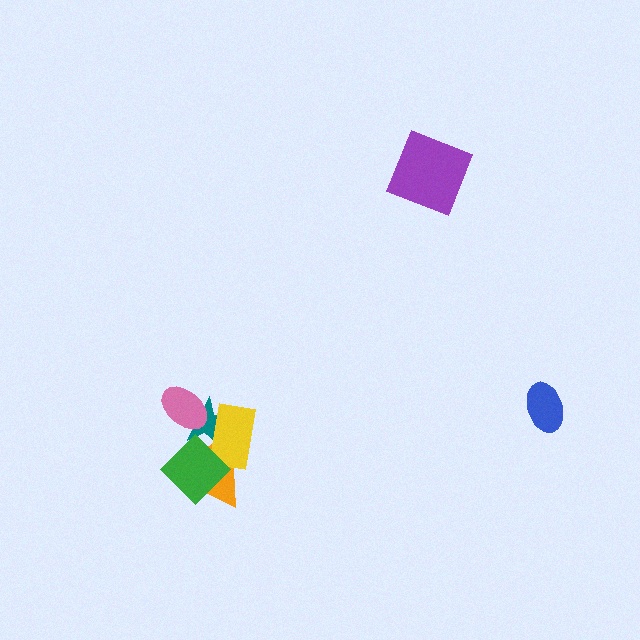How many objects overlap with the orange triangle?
3 objects overlap with the orange triangle.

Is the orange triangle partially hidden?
Yes, it is partially covered by another shape.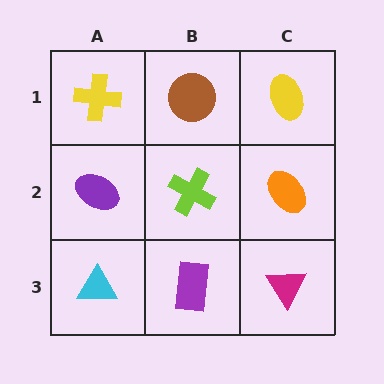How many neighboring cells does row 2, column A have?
3.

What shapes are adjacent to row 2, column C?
A yellow ellipse (row 1, column C), a magenta triangle (row 3, column C), a lime cross (row 2, column B).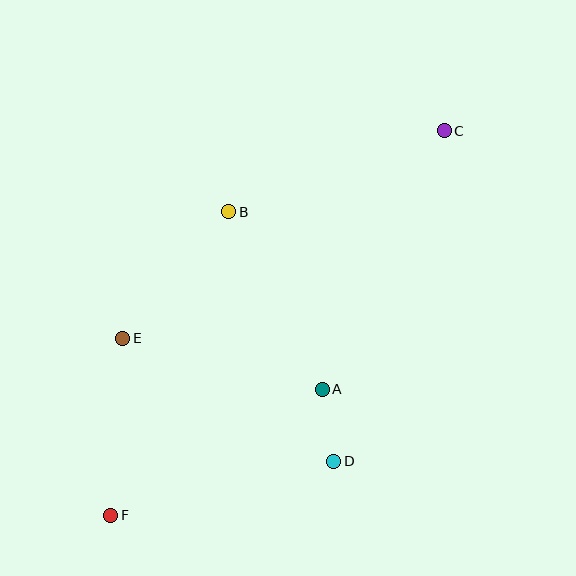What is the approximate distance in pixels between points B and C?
The distance between B and C is approximately 230 pixels.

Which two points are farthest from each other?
Points C and F are farthest from each other.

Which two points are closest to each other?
Points A and D are closest to each other.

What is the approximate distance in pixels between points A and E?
The distance between A and E is approximately 206 pixels.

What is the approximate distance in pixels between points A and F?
The distance between A and F is approximately 246 pixels.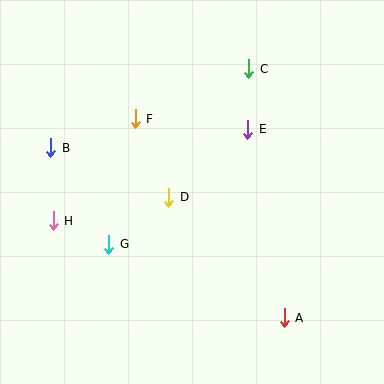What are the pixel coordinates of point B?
Point B is at (51, 148).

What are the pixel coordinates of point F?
Point F is at (135, 119).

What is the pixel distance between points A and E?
The distance between A and E is 192 pixels.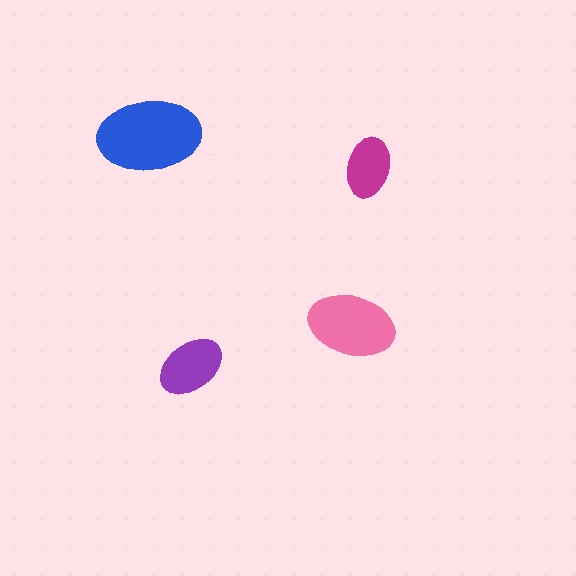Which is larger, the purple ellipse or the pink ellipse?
The pink one.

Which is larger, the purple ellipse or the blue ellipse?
The blue one.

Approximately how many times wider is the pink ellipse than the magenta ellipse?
About 1.5 times wider.